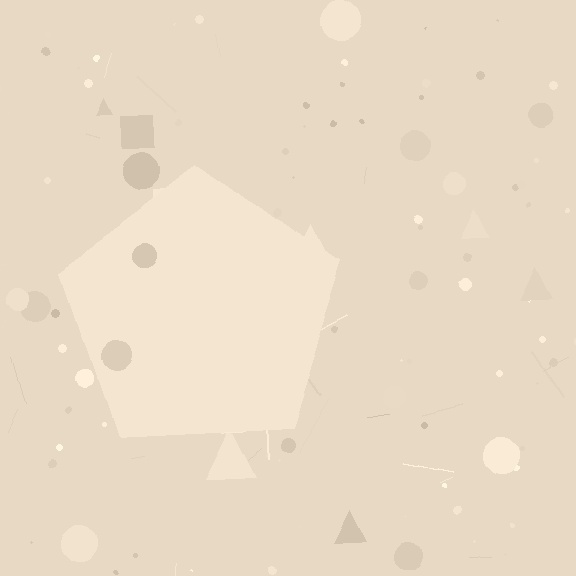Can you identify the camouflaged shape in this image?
The camouflaged shape is a pentagon.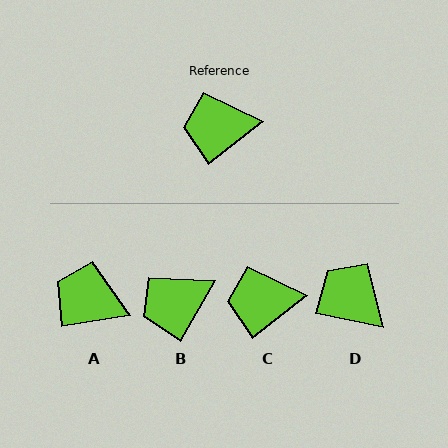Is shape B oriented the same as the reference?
No, it is off by about 23 degrees.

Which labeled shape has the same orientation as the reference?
C.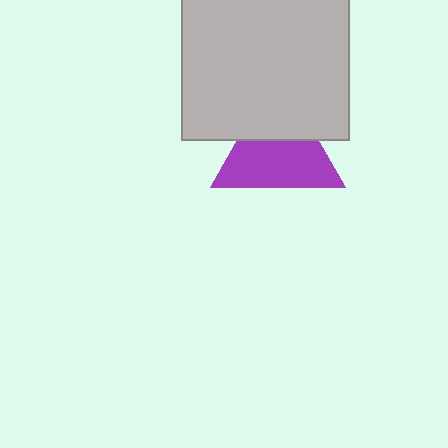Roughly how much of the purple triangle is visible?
About half of it is visible (roughly 62%).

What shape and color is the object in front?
The object in front is a light gray square.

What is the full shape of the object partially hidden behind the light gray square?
The partially hidden object is a purple triangle.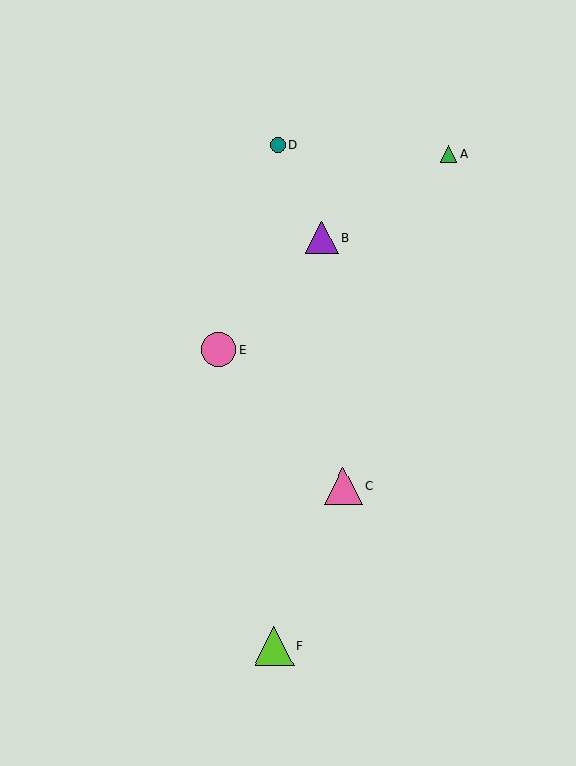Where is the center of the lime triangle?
The center of the lime triangle is at (274, 646).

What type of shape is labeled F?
Shape F is a lime triangle.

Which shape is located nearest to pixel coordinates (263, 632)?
The lime triangle (labeled F) at (274, 646) is nearest to that location.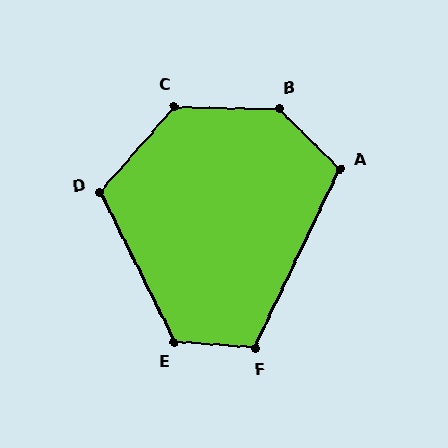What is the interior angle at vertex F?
Approximately 111 degrees (obtuse).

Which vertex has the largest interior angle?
B, at approximately 136 degrees.